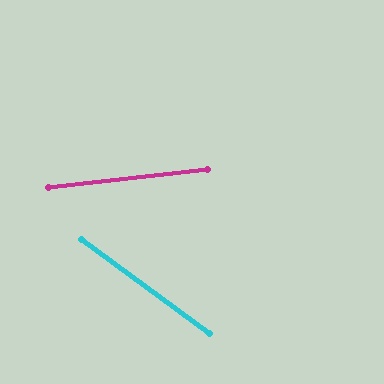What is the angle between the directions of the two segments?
Approximately 43 degrees.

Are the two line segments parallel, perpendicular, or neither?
Neither parallel nor perpendicular — they differ by about 43°.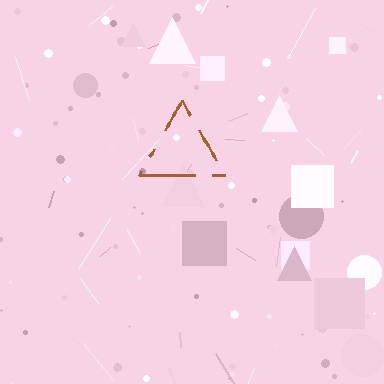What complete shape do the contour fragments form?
The contour fragments form a triangle.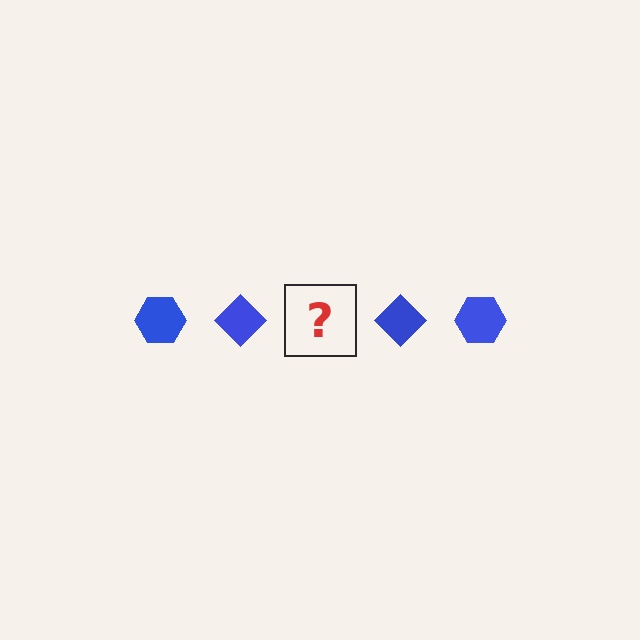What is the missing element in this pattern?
The missing element is a blue hexagon.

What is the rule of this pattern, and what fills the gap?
The rule is that the pattern cycles through hexagon, diamond shapes in blue. The gap should be filled with a blue hexagon.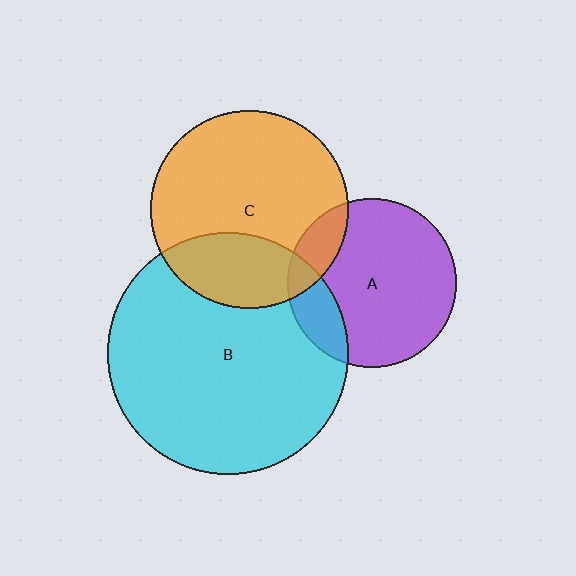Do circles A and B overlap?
Yes.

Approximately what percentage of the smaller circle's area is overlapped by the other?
Approximately 15%.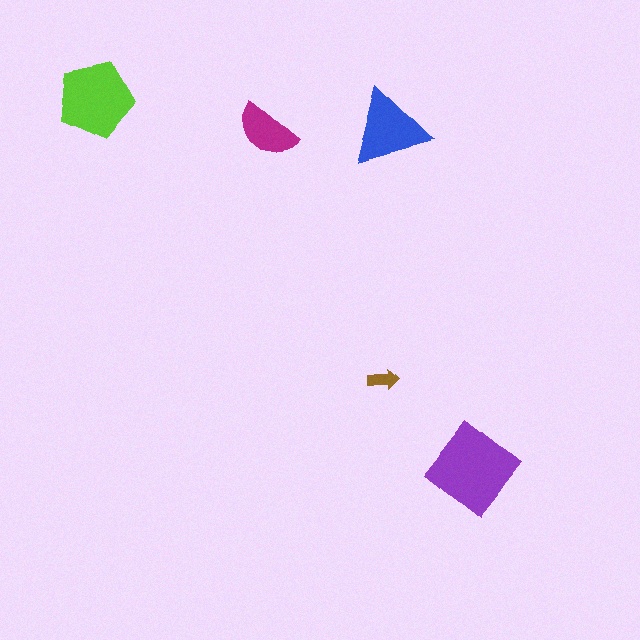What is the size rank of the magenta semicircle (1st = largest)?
4th.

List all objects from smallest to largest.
The brown arrow, the magenta semicircle, the blue triangle, the lime pentagon, the purple diamond.